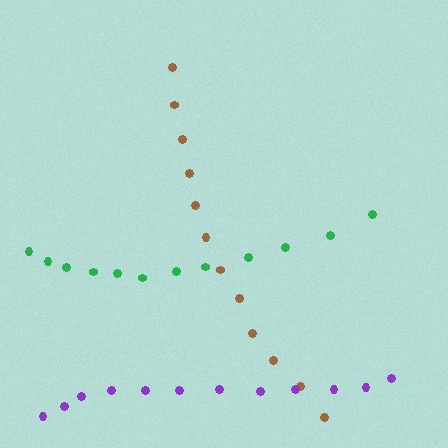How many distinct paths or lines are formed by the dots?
There are 3 distinct paths.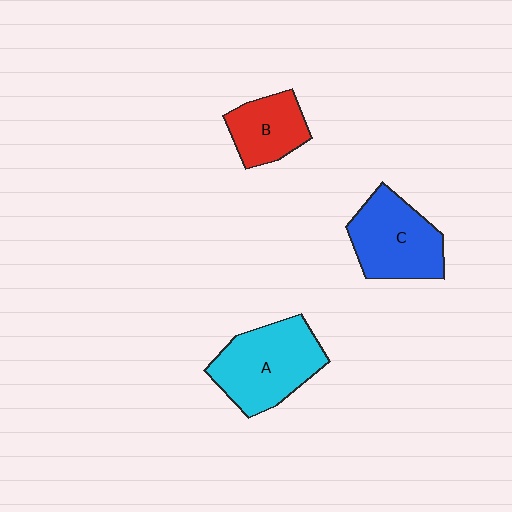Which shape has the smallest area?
Shape B (red).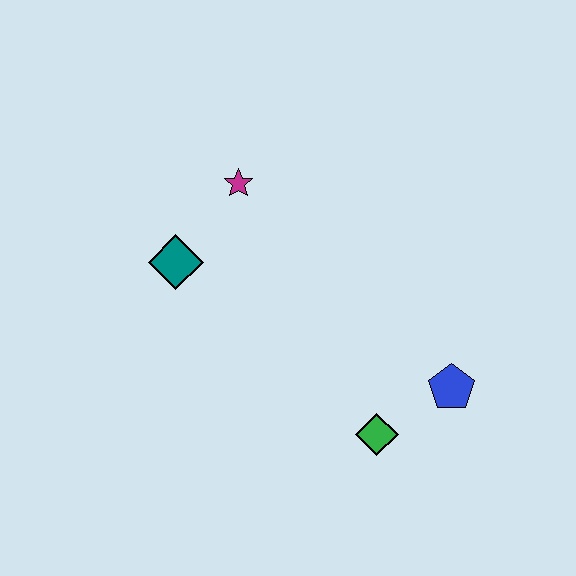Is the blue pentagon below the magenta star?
Yes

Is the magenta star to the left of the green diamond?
Yes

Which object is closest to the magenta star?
The teal diamond is closest to the magenta star.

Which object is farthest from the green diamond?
The magenta star is farthest from the green diamond.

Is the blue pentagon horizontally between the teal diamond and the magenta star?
No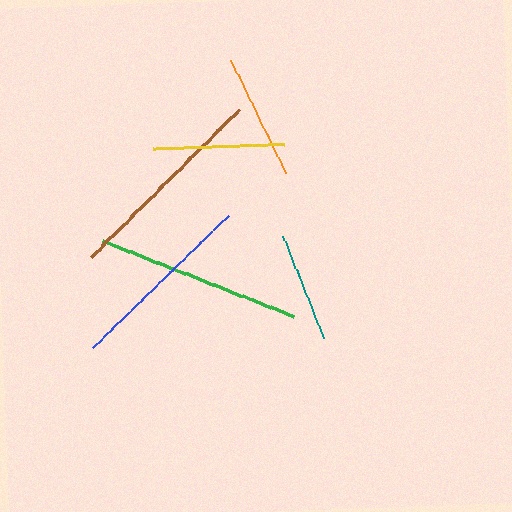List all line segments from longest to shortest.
From longest to shortest: brown, green, blue, yellow, orange, teal.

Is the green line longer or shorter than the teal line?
The green line is longer than the teal line.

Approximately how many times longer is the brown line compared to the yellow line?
The brown line is approximately 1.6 times the length of the yellow line.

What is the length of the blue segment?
The blue segment is approximately 189 pixels long.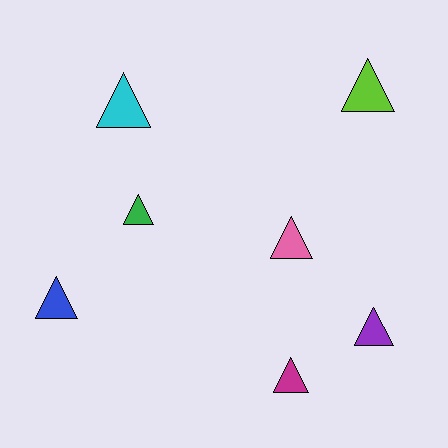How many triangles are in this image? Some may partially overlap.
There are 7 triangles.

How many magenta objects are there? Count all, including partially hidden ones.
There is 1 magenta object.